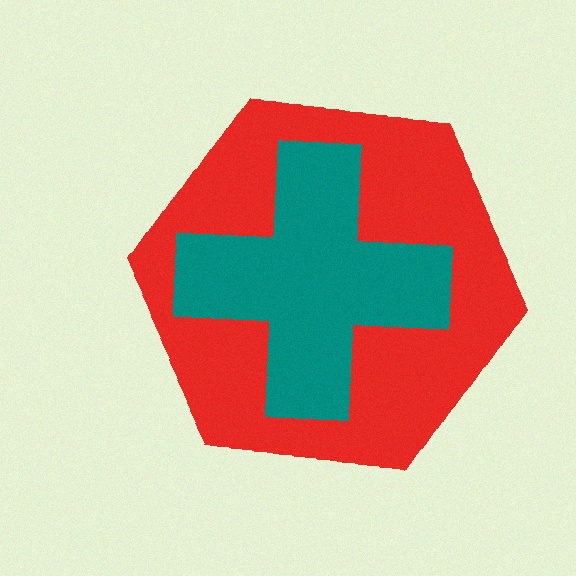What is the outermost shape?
The red hexagon.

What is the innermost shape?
The teal cross.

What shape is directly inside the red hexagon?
The teal cross.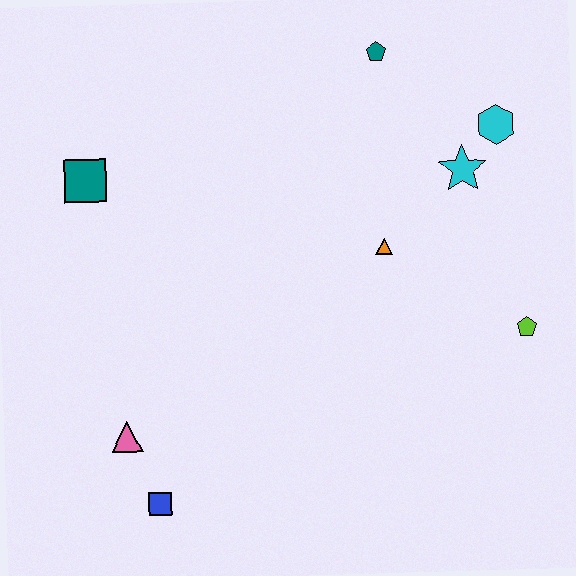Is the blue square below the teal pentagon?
Yes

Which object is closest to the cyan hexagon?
The cyan star is closest to the cyan hexagon.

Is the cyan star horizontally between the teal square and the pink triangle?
No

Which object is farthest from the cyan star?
The blue square is farthest from the cyan star.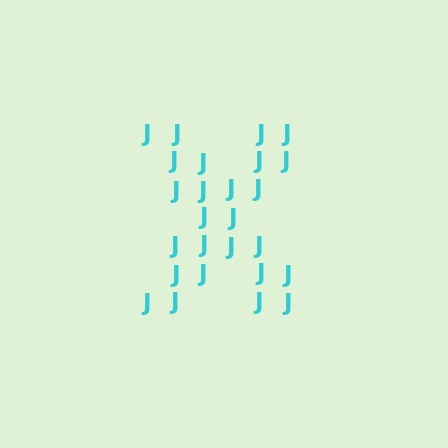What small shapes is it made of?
It is made of small letter J's.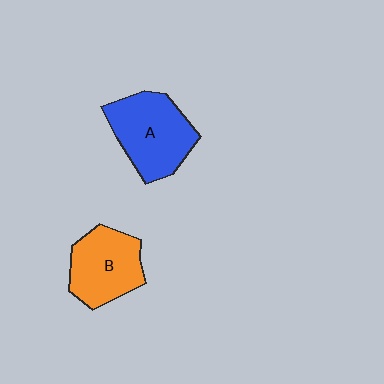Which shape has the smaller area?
Shape B (orange).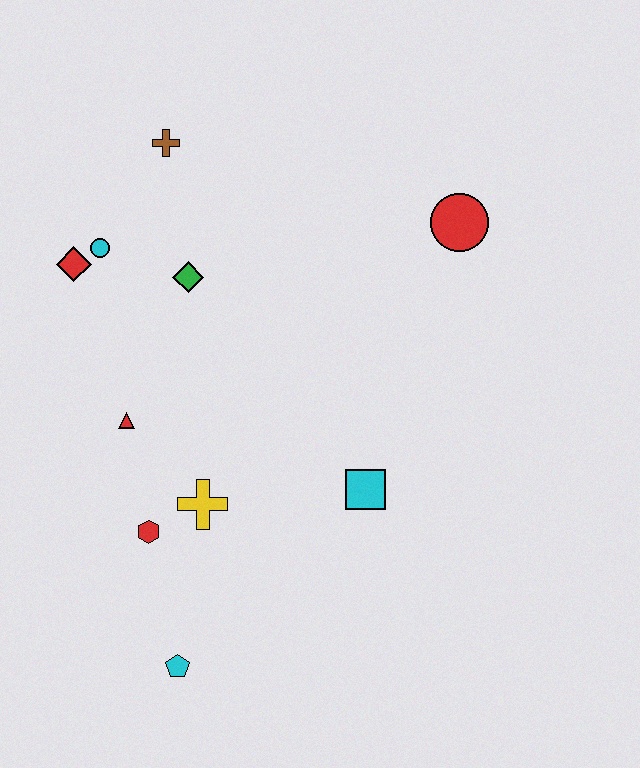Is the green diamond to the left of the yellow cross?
Yes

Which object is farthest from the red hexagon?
The red circle is farthest from the red hexagon.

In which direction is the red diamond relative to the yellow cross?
The red diamond is above the yellow cross.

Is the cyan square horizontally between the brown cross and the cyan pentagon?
No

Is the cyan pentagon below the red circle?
Yes